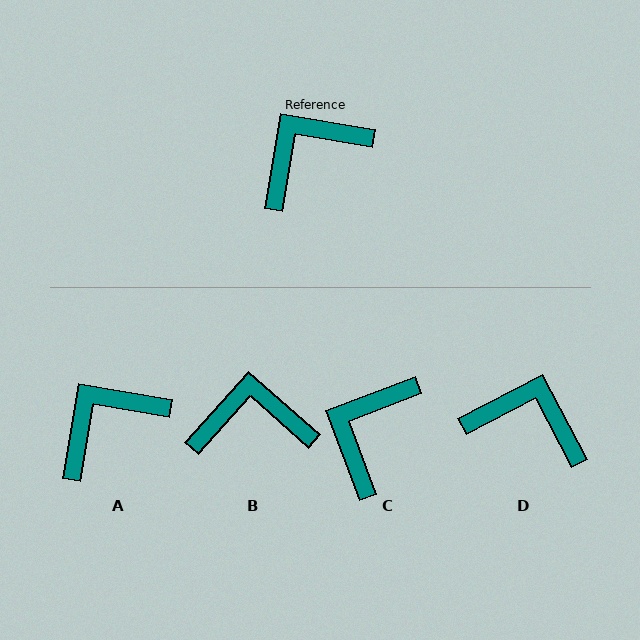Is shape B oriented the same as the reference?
No, it is off by about 32 degrees.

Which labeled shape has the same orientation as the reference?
A.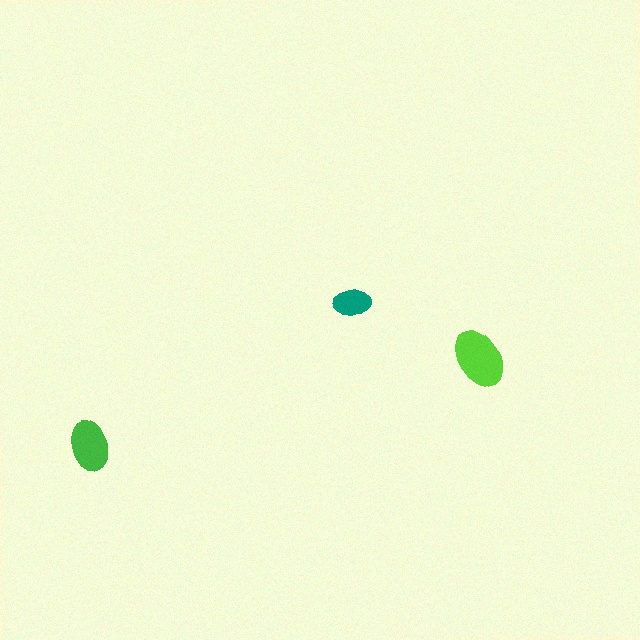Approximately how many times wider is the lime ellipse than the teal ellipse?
About 1.5 times wider.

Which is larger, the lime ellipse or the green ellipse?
The lime one.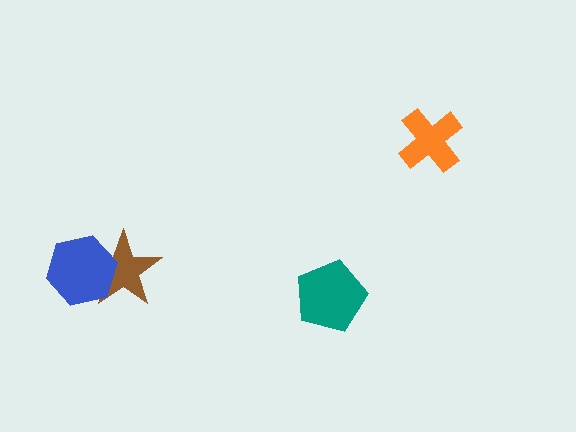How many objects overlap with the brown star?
1 object overlaps with the brown star.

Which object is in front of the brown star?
The blue hexagon is in front of the brown star.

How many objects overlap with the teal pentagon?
0 objects overlap with the teal pentagon.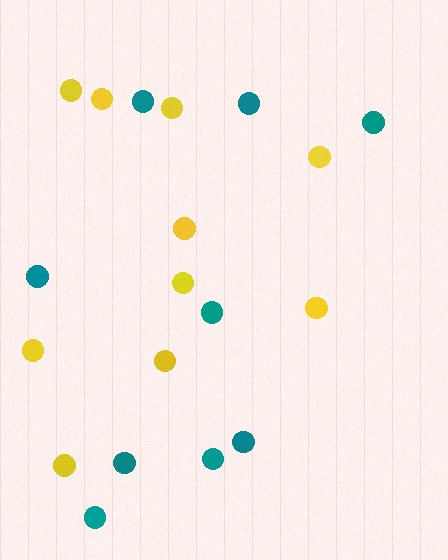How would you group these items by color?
There are 2 groups: one group of yellow circles (10) and one group of teal circles (9).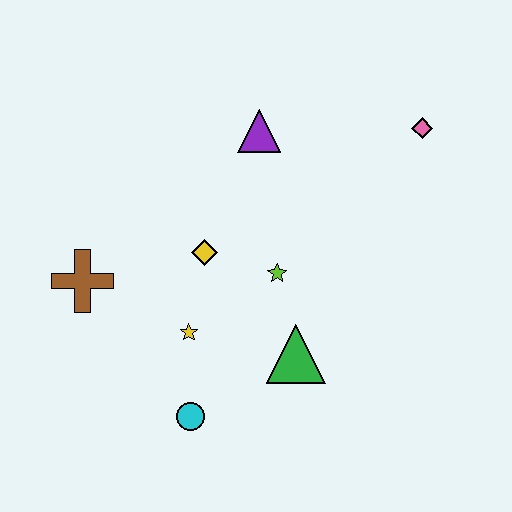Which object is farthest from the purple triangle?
The cyan circle is farthest from the purple triangle.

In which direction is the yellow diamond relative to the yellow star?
The yellow diamond is above the yellow star.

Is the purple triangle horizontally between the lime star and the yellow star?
Yes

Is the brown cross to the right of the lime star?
No